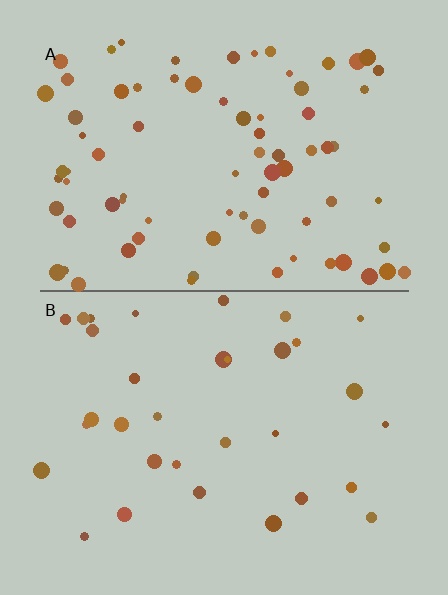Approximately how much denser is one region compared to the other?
Approximately 2.4× — region A over region B.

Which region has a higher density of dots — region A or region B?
A (the top).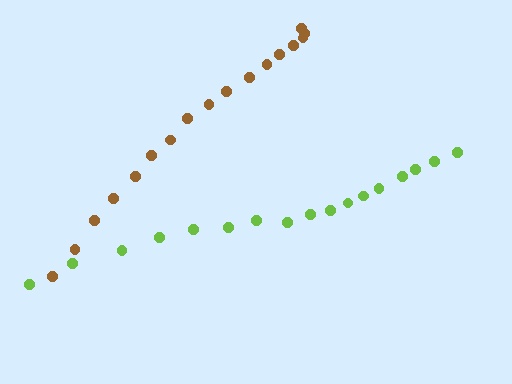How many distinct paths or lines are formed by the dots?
There are 2 distinct paths.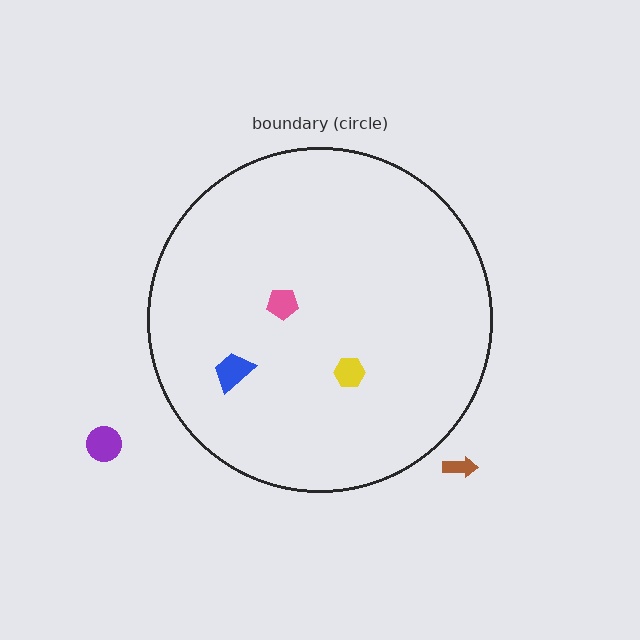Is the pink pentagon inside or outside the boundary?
Inside.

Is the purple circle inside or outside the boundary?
Outside.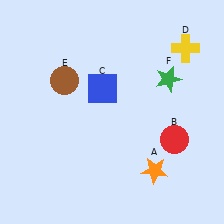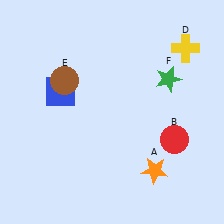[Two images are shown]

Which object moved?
The blue square (C) moved left.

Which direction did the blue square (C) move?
The blue square (C) moved left.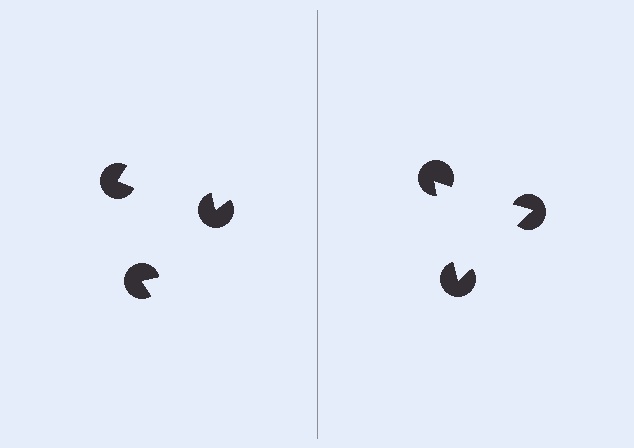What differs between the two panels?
The pac-man discs are positioned identically on both sides; only the wedge orientations differ. On the right they align to a triangle; on the left they are misaligned.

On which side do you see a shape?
An illusory triangle appears on the right side. On the left side the wedge cuts are rotated, so no coherent shape forms.